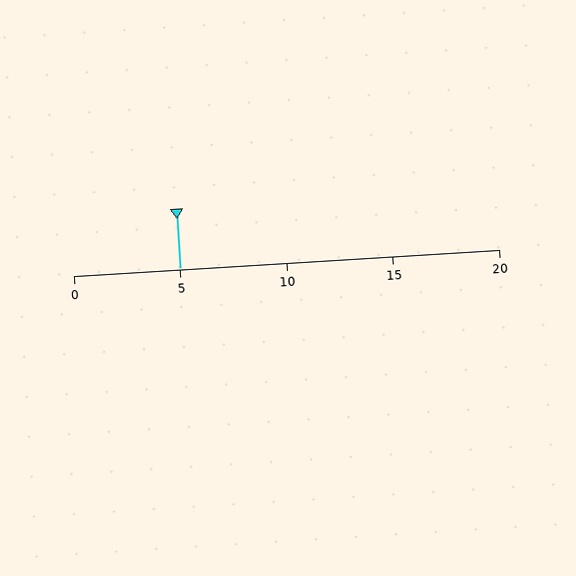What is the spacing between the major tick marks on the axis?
The major ticks are spaced 5 apart.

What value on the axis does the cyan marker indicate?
The marker indicates approximately 5.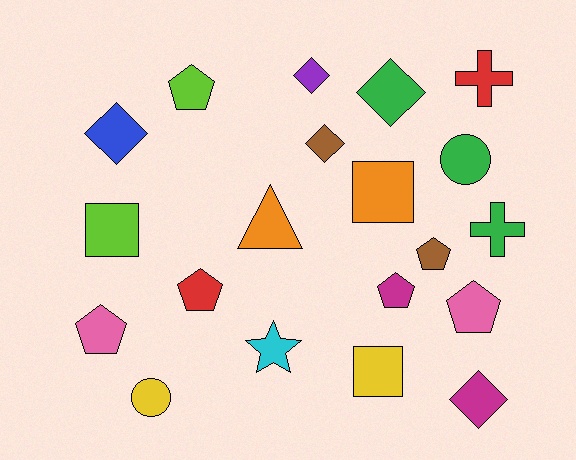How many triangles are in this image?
There is 1 triangle.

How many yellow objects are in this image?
There are 2 yellow objects.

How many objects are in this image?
There are 20 objects.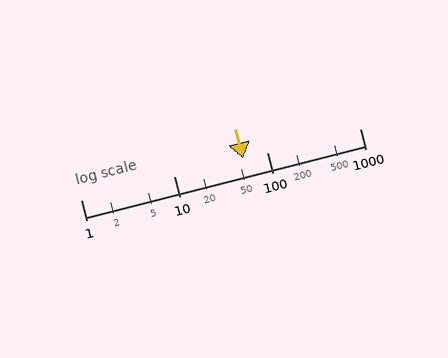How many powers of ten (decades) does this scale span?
The scale spans 3 decades, from 1 to 1000.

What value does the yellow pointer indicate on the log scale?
The pointer indicates approximately 55.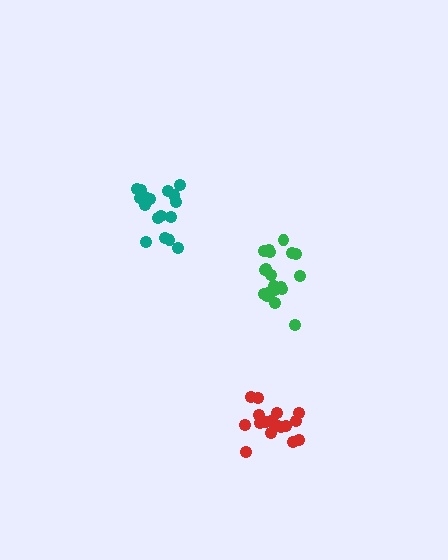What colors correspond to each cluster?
The clusters are colored: teal, red, green.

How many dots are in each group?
Group 1: 17 dots, Group 2: 17 dots, Group 3: 20 dots (54 total).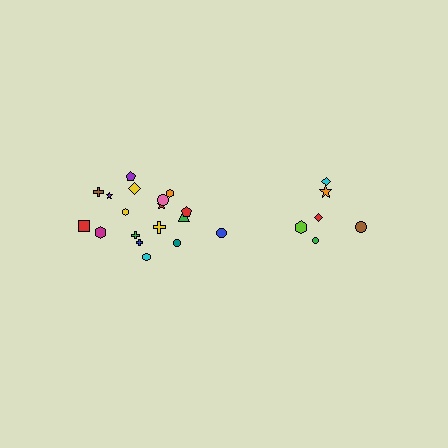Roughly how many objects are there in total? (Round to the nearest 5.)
Roughly 25 objects in total.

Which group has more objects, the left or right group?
The left group.